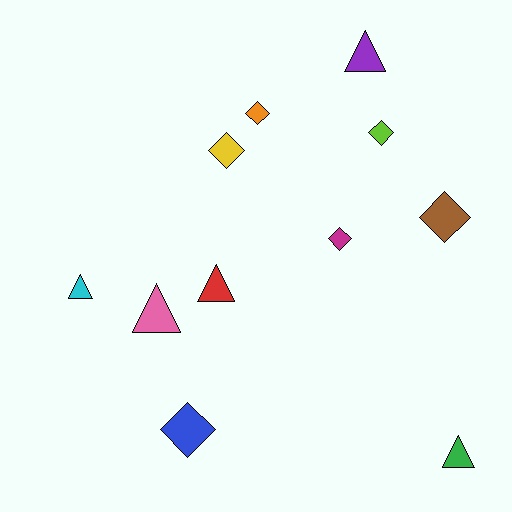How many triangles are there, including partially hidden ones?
There are 5 triangles.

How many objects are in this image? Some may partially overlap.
There are 11 objects.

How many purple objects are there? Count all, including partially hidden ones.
There is 1 purple object.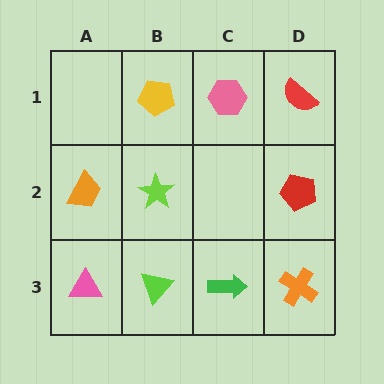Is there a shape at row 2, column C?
No, that cell is empty.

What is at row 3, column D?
An orange cross.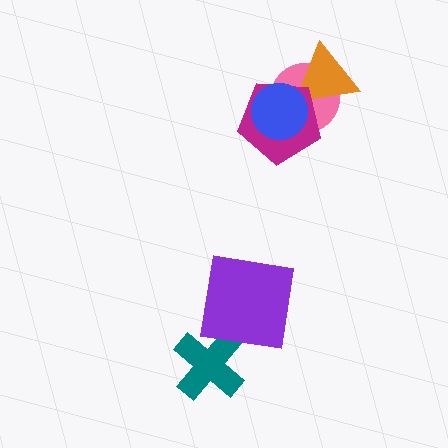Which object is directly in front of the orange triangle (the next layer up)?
The magenta pentagon is directly in front of the orange triangle.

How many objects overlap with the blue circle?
3 objects overlap with the blue circle.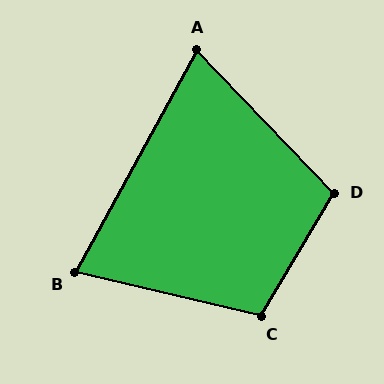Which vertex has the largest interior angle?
C, at approximately 108 degrees.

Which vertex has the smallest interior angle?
A, at approximately 72 degrees.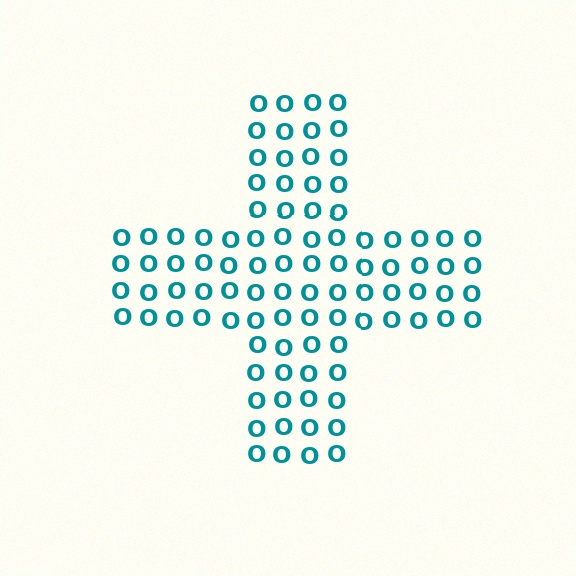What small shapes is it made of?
It is made of small letter O's.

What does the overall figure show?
The overall figure shows a cross.